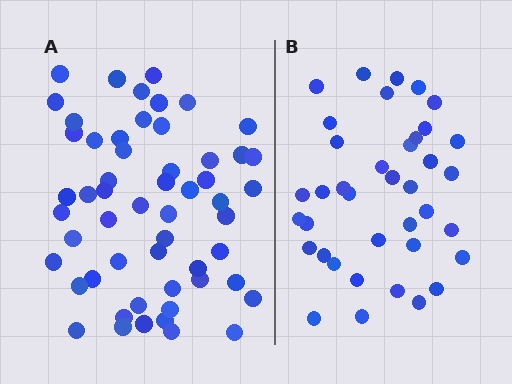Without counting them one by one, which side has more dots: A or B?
Region A (the left region) has more dots.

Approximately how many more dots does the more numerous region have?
Region A has approximately 15 more dots than region B.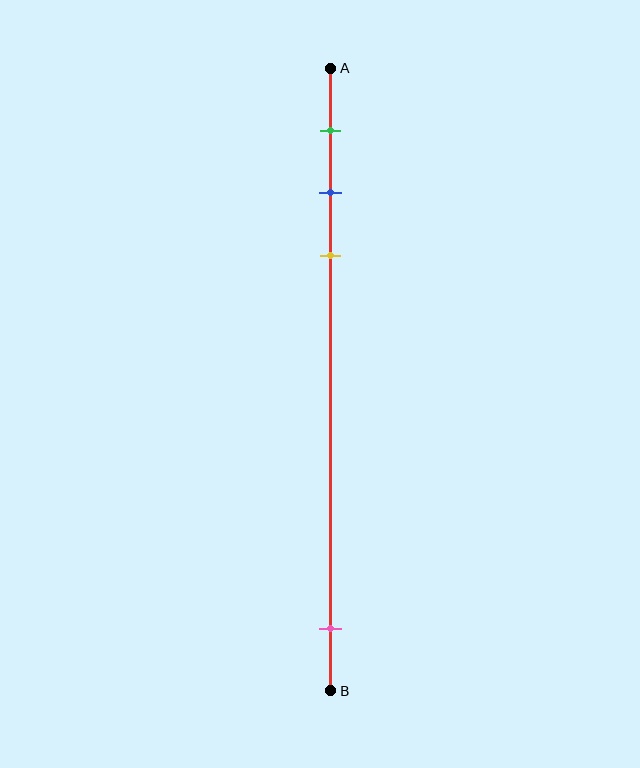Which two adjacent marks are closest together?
The blue and yellow marks are the closest adjacent pair.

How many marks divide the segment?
There are 4 marks dividing the segment.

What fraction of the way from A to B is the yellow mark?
The yellow mark is approximately 30% (0.3) of the way from A to B.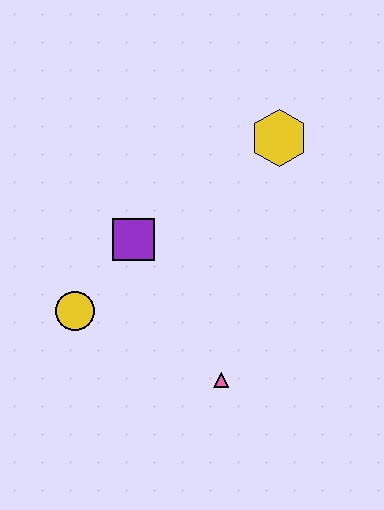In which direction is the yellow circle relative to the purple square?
The yellow circle is below the purple square.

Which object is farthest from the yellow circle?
The yellow hexagon is farthest from the yellow circle.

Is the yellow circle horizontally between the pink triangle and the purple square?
No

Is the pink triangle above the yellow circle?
No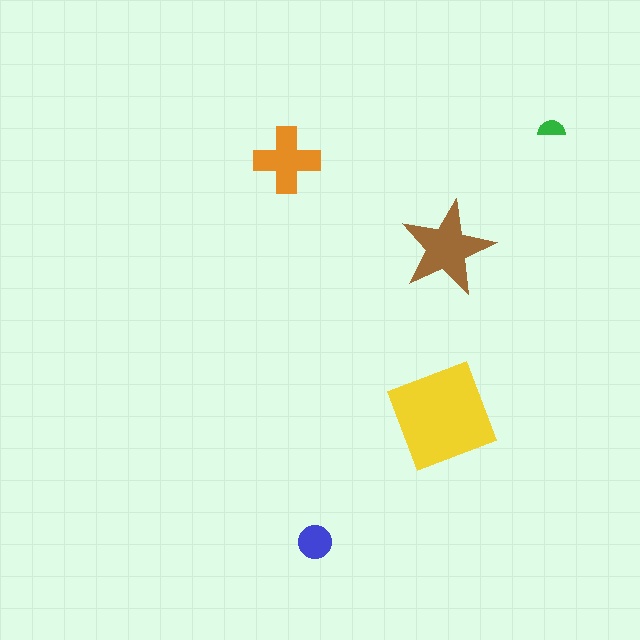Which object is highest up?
The green semicircle is topmost.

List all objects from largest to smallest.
The yellow diamond, the brown star, the orange cross, the blue circle, the green semicircle.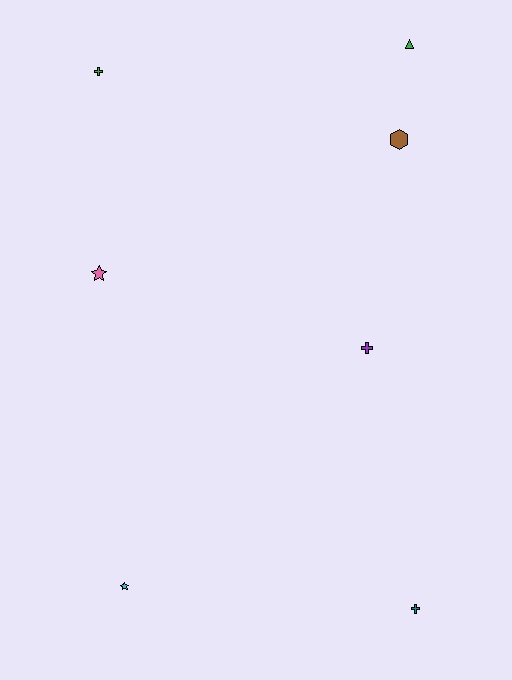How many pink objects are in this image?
There is 1 pink object.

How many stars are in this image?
There are 2 stars.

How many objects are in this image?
There are 7 objects.